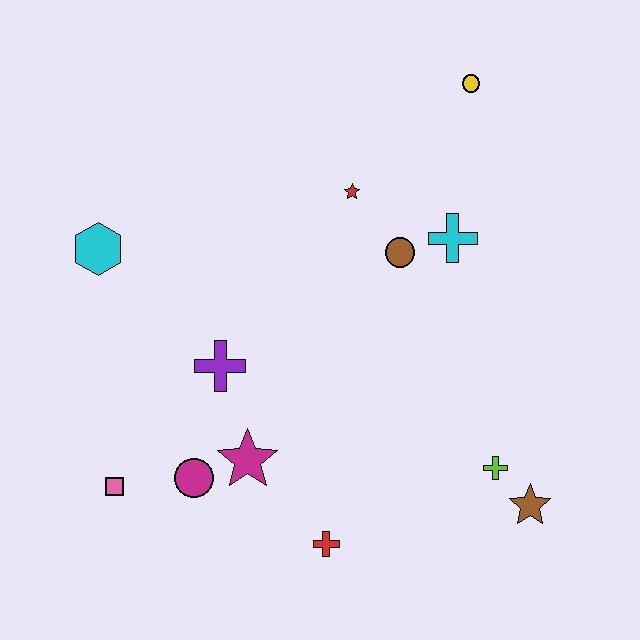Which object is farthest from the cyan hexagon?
The brown star is farthest from the cyan hexagon.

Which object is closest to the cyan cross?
The brown circle is closest to the cyan cross.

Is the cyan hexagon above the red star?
No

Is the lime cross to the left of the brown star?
Yes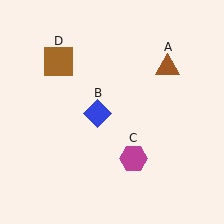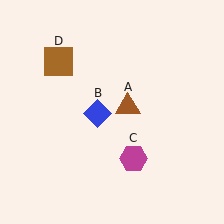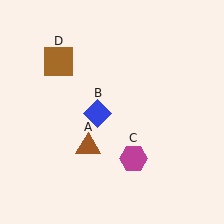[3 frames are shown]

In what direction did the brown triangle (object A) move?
The brown triangle (object A) moved down and to the left.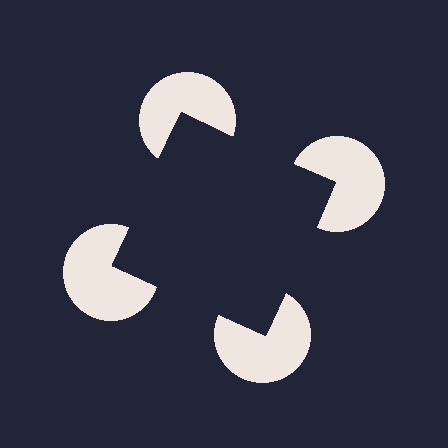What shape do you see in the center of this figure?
An illusory square — its edges are inferred from the aligned wedge cuts in the pac-man discs, not physically drawn.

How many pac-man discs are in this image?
There are 4 — one at each vertex of the illusory square.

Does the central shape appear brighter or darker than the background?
It typically appears slightly darker than the background, even though no actual brightness change is drawn.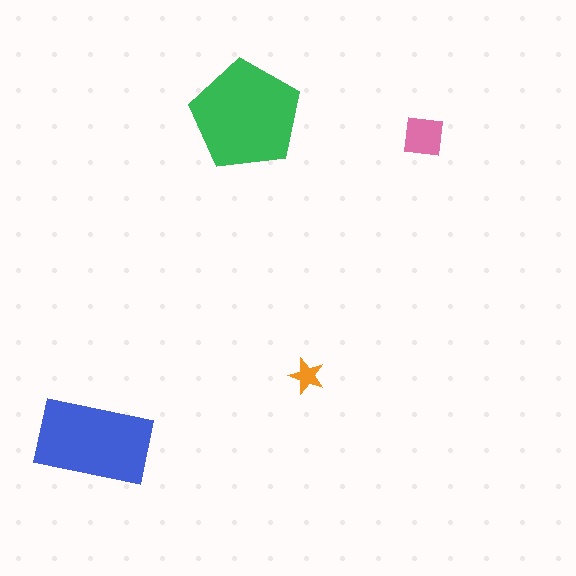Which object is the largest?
The green pentagon.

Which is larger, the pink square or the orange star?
The pink square.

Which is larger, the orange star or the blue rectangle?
The blue rectangle.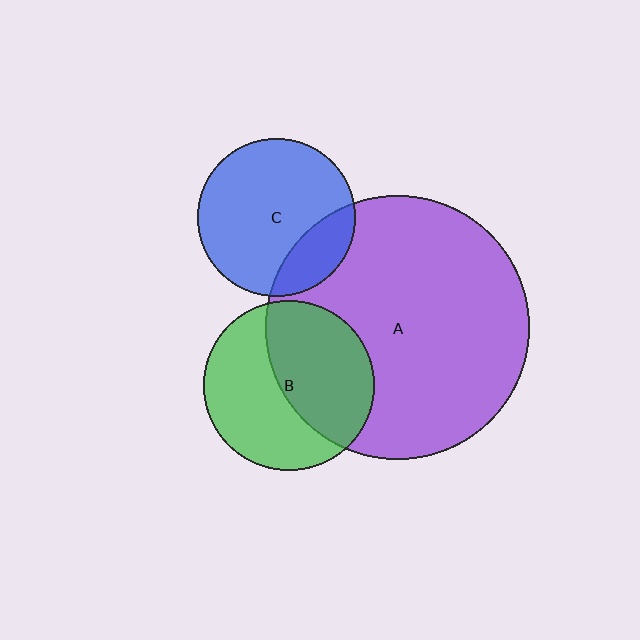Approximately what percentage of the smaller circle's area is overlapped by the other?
Approximately 50%.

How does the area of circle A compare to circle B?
Approximately 2.4 times.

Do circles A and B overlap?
Yes.